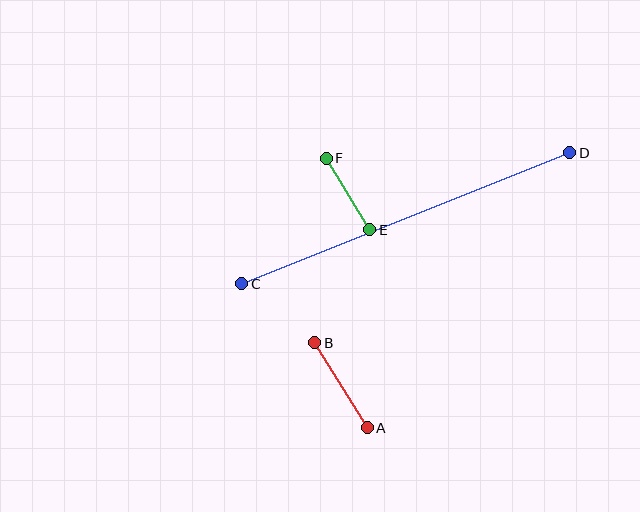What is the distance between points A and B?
The distance is approximately 100 pixels.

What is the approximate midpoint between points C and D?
The midpoint is at approximately (406, 218) pixels.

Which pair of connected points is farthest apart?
Points C and D are farthest apart.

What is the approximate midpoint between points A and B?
The midpoint is at approximately (341, 385) pixels.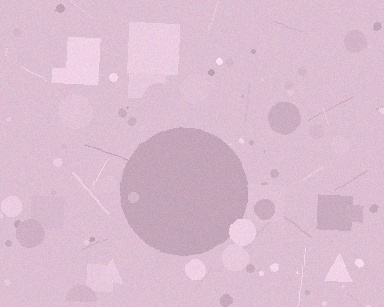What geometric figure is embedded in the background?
A circle is embedded in the background.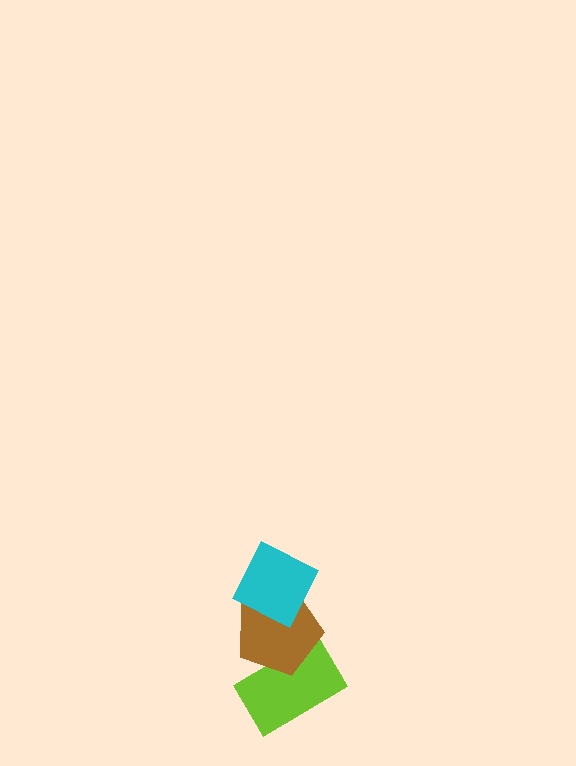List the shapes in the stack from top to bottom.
From top to bottom: the cyan diamond, the brown pentagon, the lime rectangle.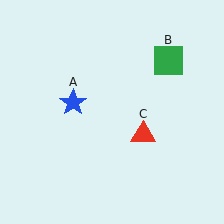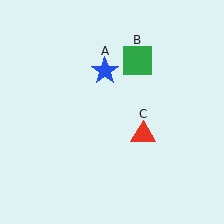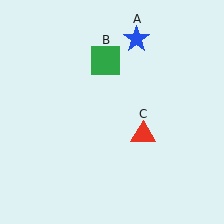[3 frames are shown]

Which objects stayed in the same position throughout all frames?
Red triangle (object C) remained stationary.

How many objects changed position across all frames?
2 objects changed position: blue star (object A), green square (object B).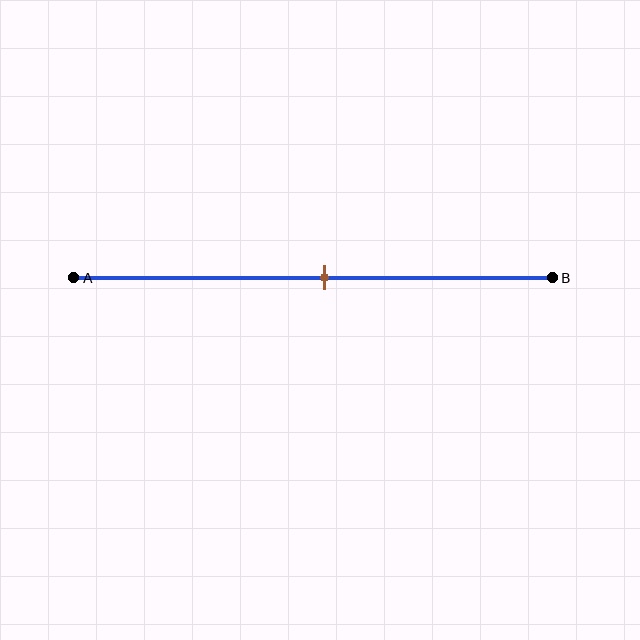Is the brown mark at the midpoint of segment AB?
Yes, the mark is approximately at the midpoint.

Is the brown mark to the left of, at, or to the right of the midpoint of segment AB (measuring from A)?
The brown mark is approximately at the midpoint of segment AB.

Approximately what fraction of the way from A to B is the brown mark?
The brown mark is approximately 50% of the way from A to B.